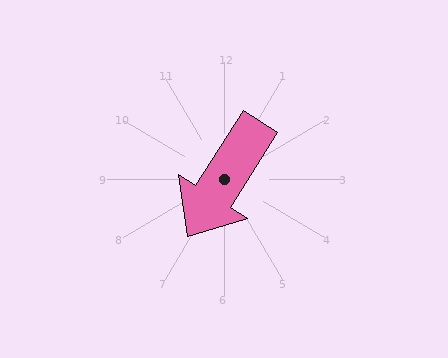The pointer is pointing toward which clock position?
Roughly 7 o'clock.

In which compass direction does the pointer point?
Southwest.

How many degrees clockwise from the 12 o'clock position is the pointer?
Approximately 212 degrees.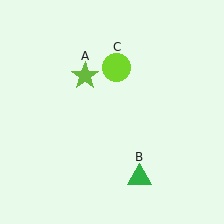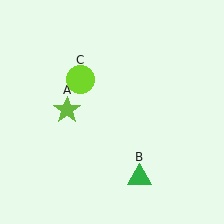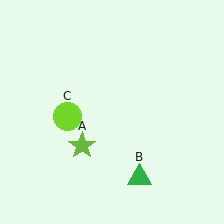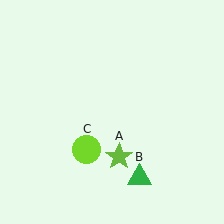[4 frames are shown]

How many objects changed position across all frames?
2 objects changed position: lime star (object A), lime circle (object C).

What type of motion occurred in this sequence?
The lime star (object A), lime circle (object C) rotated counterclockwise around the center of the scene.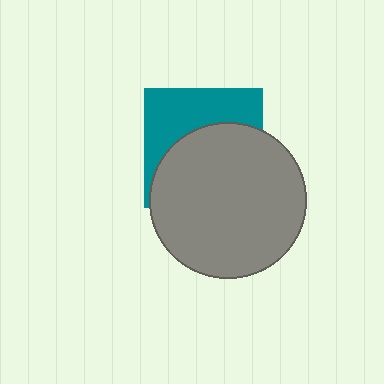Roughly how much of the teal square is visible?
A small part of it is visible (roughly 42%).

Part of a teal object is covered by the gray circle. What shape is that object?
It is a square.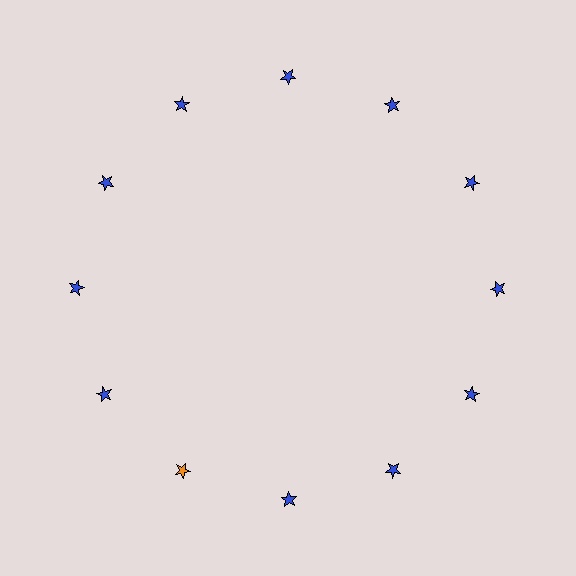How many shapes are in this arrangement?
There are 12 shapes arranged in a ring pattern.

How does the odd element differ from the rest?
It has a different color: orange instead of blue.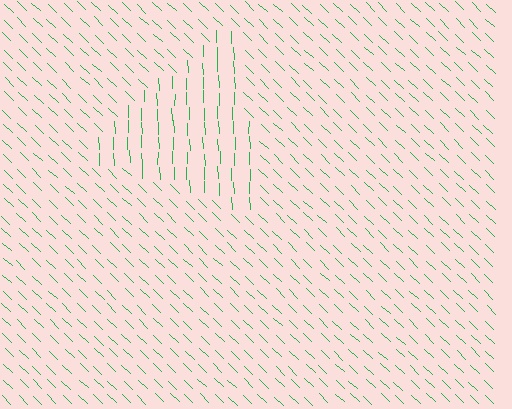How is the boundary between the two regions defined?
The boundary is defined purely by a change in line orientation (approximately 45 degrees difference). All lines are the same color and thickness.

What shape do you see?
I see a triangle.